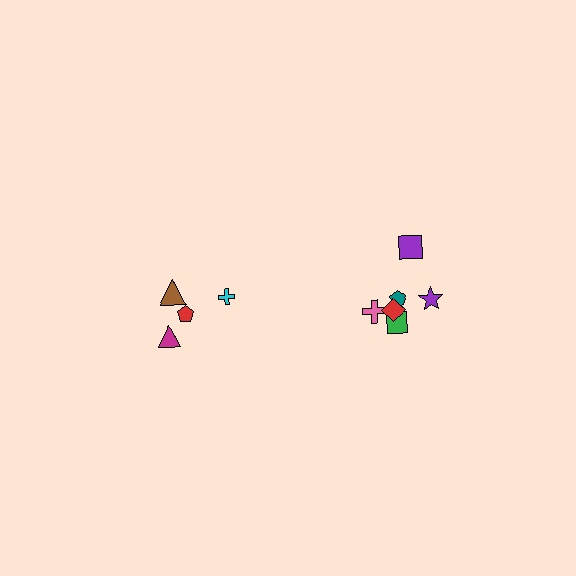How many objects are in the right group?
There are 6 objects.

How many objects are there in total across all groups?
There are 10 objects.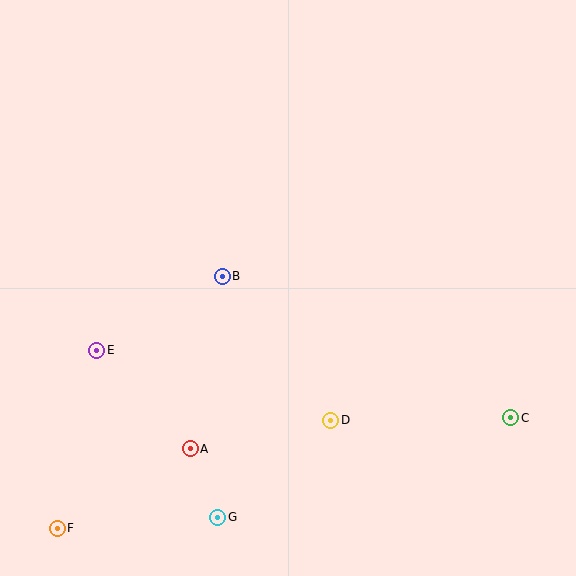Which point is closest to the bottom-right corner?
Point C is closest to the bottom-right corner.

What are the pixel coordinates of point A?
Point A is at (190, 449).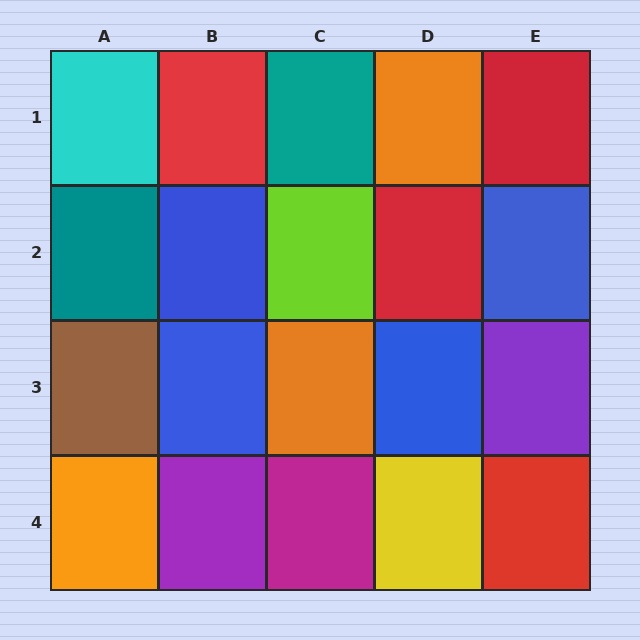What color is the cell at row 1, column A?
Cyan.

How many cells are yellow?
1 cell is yellow.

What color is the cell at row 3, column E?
Purple.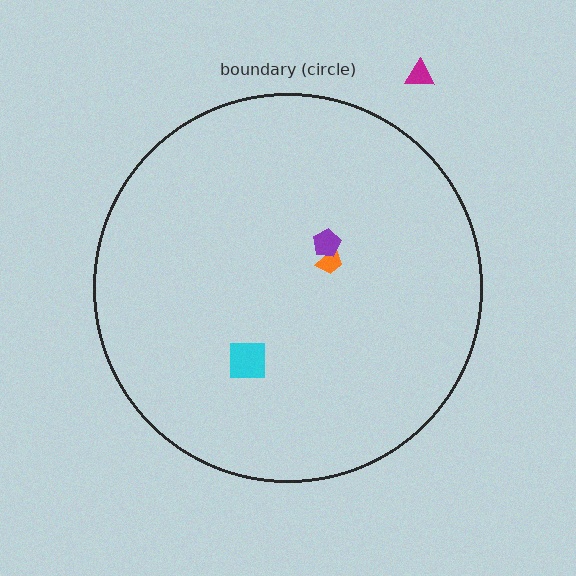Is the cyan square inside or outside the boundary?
Inside.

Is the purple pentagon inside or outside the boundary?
Inside.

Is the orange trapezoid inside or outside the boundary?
Inside.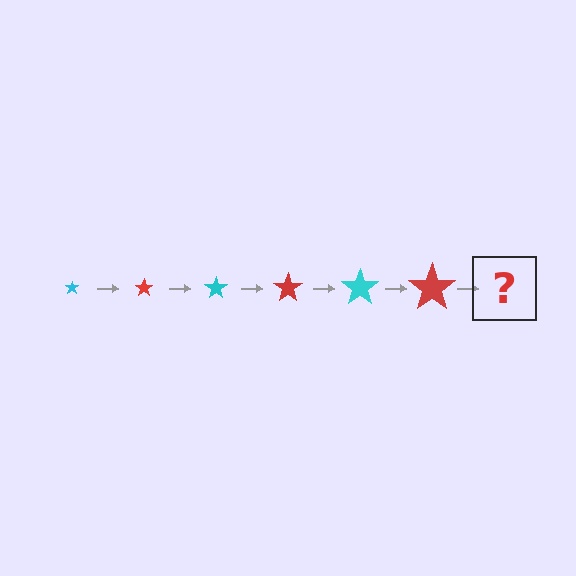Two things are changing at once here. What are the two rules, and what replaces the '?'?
The two rules are that the star grows larger each step and the color cycles through cyan and red. The '?' should be a cyan star, larger than the previous one.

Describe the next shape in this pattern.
It should be a cyan star, larger than the previous one.